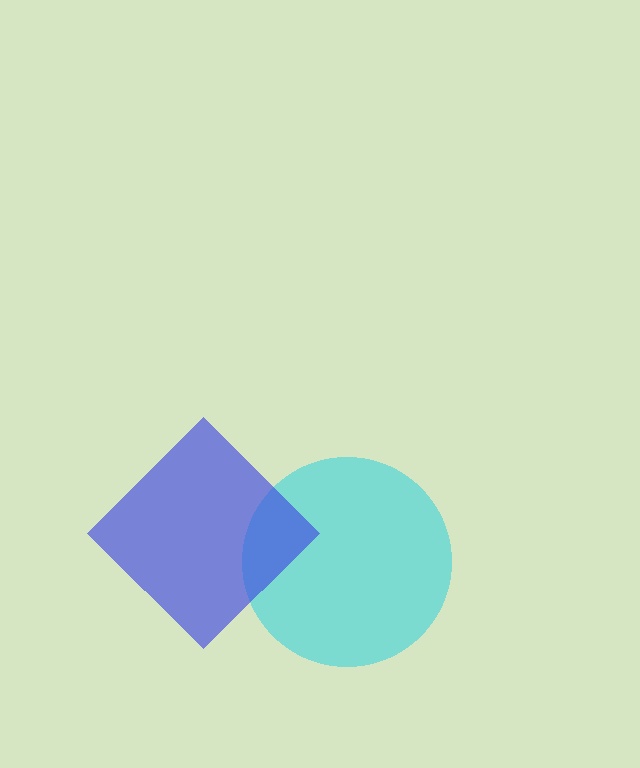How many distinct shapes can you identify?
There are 2 distinct shapes: a cyan circle, a blue diamond.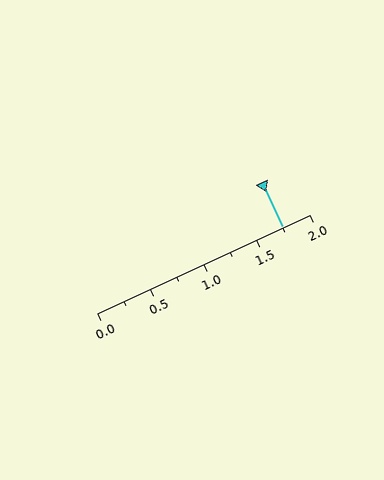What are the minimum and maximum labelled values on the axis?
The axis runs from 0.0 to 2.0.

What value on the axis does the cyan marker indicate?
The marker indicates approximately 1.75.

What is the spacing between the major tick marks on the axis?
The major ticks are spaced 0.5 apart.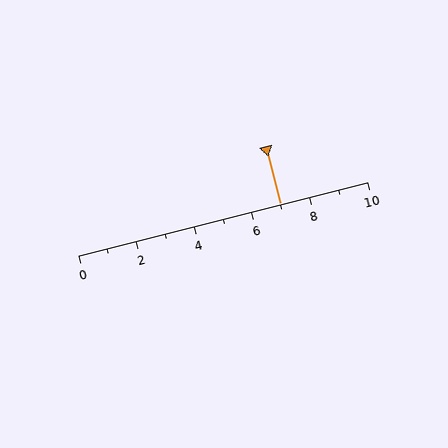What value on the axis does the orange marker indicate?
The marker indicates approximately 7.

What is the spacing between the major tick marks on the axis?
The major ticks are spaced 2 apart.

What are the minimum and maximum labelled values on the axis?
The axis runs from 0 to 10.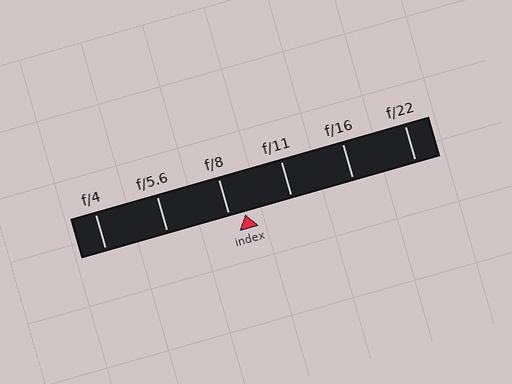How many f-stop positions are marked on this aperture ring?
There are 6 f-stop positions marked.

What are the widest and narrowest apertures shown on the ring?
The widest aperture shown is f/4 and the narrowest is f/22.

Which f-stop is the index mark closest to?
The index mark is closest to f/8.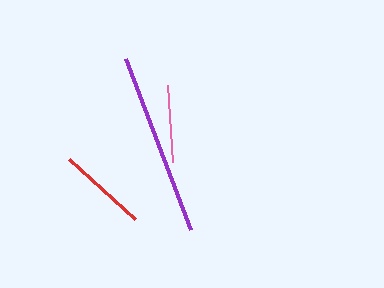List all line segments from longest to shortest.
From longest to shortest: purple, red, pink.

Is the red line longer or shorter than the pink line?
The red line is longer than the pink line.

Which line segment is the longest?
The purple line is the longest at approximately 183 pixels.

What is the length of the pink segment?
The pink segment is approximately 77 pixels long.